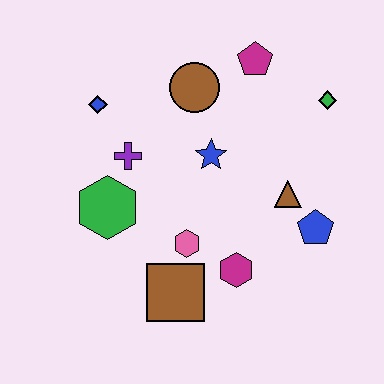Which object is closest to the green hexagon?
The purple cross is closest to the green hexagon.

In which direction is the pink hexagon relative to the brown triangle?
The pink hexagon is to the left of the brown triangle.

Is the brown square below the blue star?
Yes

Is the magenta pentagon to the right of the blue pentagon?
No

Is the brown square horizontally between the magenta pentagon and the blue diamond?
Yes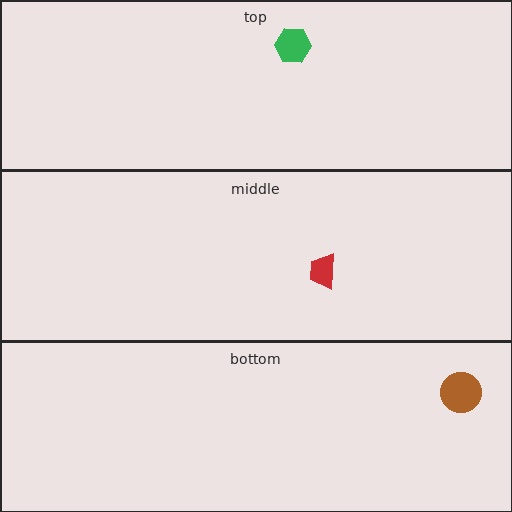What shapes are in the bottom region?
The brown circle.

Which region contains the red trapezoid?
The middle region.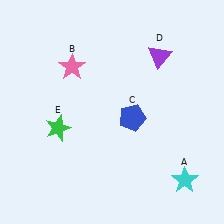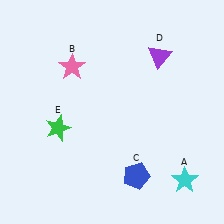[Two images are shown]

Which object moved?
The blue pentagon (C) moved down.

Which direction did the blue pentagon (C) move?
The blue pentagon (C) moved down.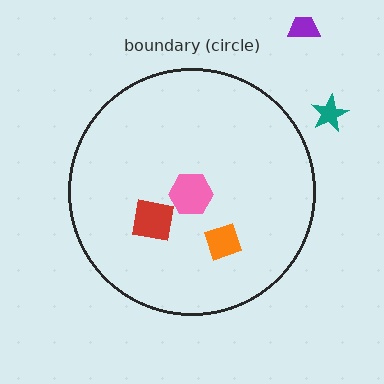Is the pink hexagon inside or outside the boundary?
Inside.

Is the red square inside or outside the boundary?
Inside.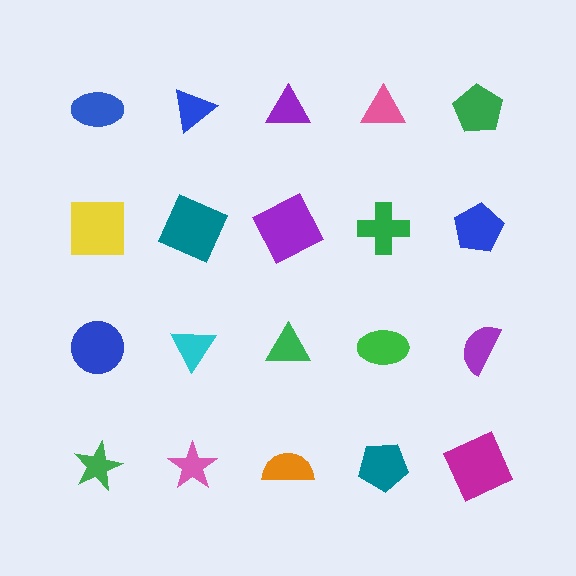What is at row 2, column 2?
A teal square.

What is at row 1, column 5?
A green pentagon.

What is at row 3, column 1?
A blue circle.